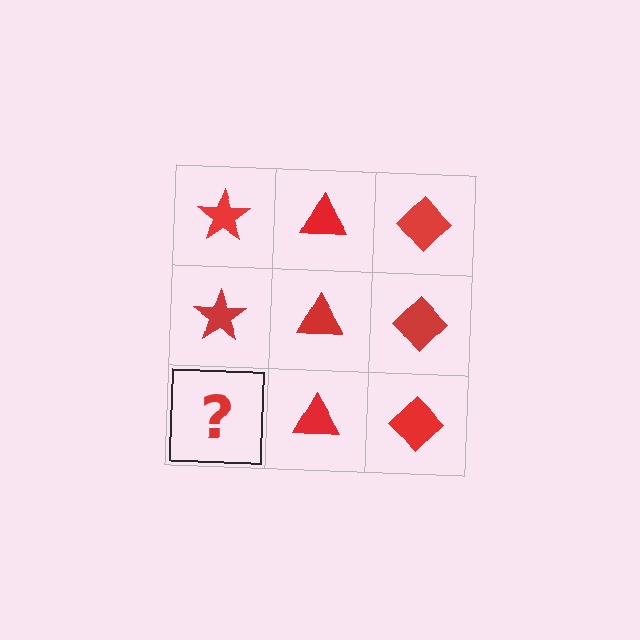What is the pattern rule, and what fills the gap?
The rule is that each column has a consistent shape. The gap should be filled with a red star.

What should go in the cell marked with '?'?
The missing cell should contain a red star.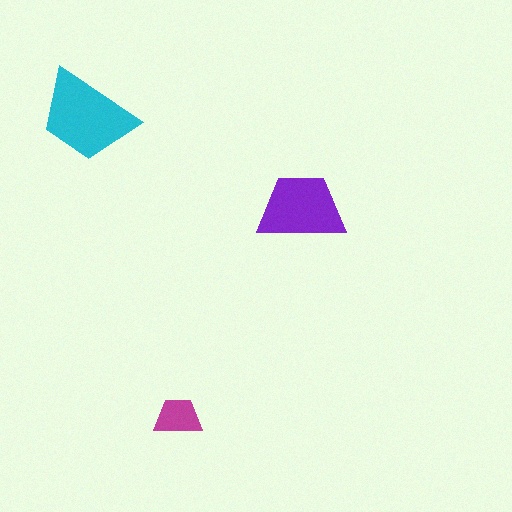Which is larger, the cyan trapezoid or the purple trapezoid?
The cyan one.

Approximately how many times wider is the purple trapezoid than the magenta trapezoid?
About 2 times wider.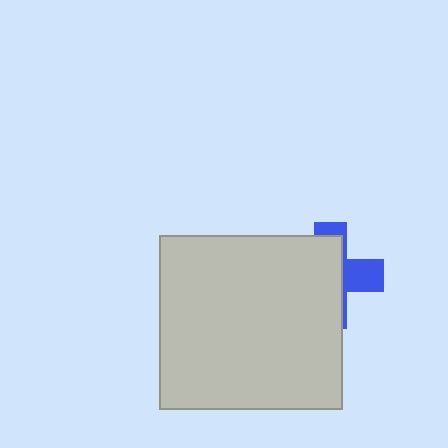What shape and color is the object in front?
The object in front is a light gray rectangle.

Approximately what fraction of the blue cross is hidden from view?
Roughly 66% of the blue cross is hidden behind the light gray rectangle.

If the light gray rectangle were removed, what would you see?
You would see the complete blue cross.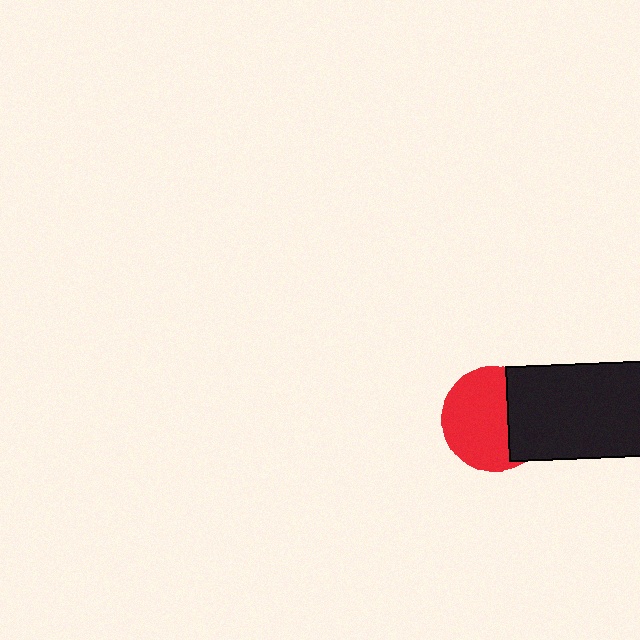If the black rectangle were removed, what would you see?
You would see the complete red circle.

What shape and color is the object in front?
The object in front is a black rectangle.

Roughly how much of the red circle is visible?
Most of it is visible (roughly 67%).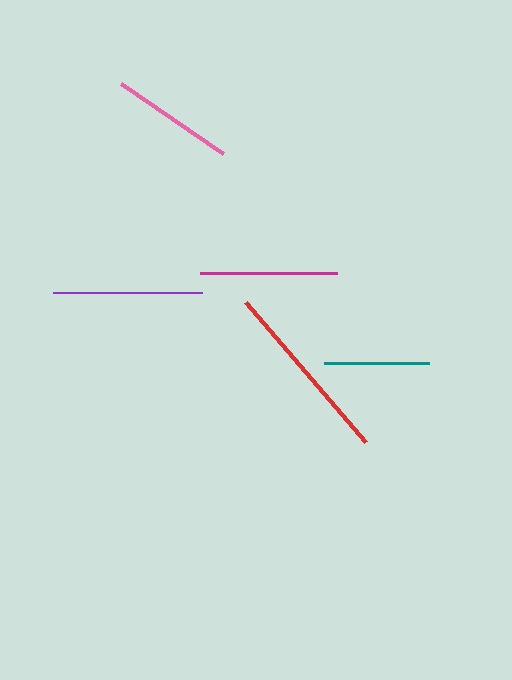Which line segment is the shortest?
The teal line is the shortest at approximately 105 pixels.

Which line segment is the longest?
The red line is the longest at approximately 185 pixels.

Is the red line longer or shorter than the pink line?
The red line is longer than the pink line.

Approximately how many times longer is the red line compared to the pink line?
The red line is approximately 1.5 times the length of the pink line.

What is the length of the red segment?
The red segment is approximately 185 pixels long.